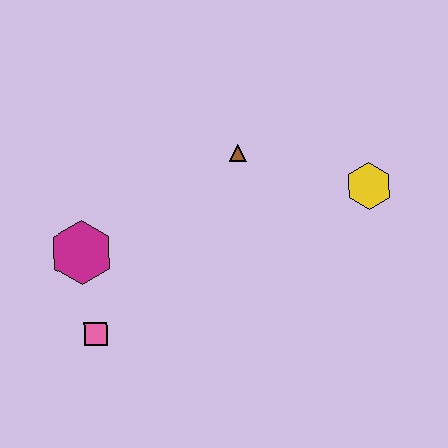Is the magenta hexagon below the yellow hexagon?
Yes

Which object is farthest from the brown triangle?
The pink square is farthest from the brown triangle.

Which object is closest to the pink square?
The magenta hexagon is closest to the pink square.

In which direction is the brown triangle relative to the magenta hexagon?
The brown triangle is to the right of the magenta hexagon.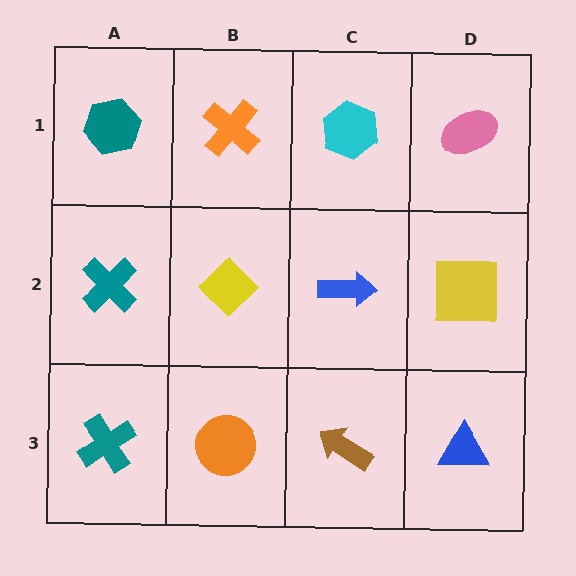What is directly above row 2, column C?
A cyan hexagon.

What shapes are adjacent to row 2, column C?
A cyan hexagon (row 1, column C), a brown arrow (row 3, column C), a yellow diamond (row 2, column B), a yellow square (row 2, column D).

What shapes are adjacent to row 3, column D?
A yellow square (row 2, column D), a brown arrow (row 3, column C).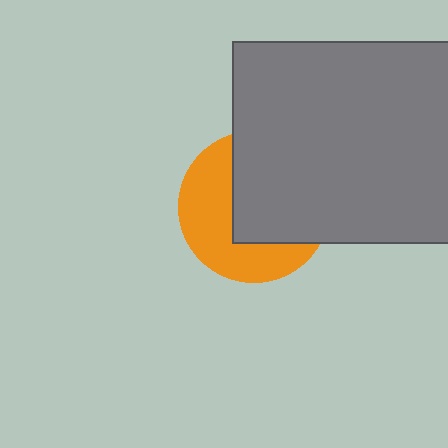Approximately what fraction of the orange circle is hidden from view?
Roughly 53% of the orange circle is hidden behind the gray rectangle.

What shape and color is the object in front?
The object in front is a gray rectangle.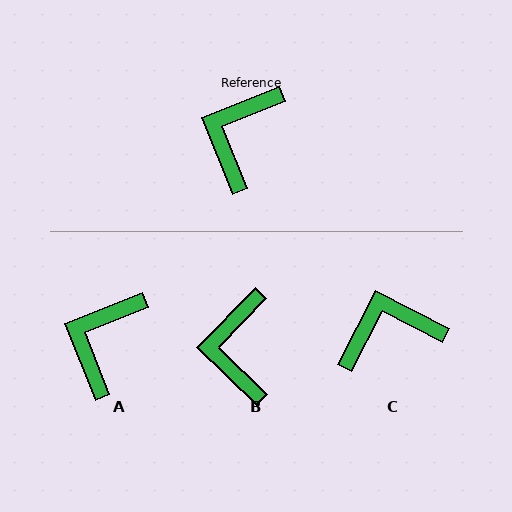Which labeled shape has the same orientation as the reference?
A.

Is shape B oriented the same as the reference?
No, it is off by about 24 degrees.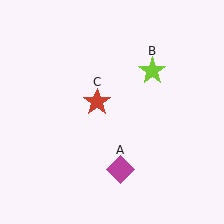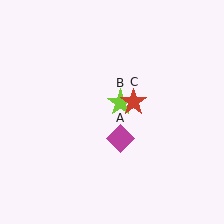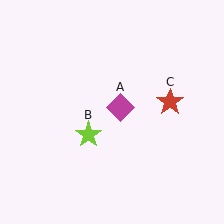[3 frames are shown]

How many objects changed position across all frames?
3 objects changed position: magenta diamond (object A), lime star (object B), red star (object C).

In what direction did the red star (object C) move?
The red star (object C) moved right.